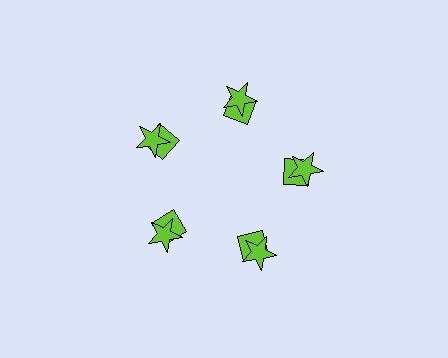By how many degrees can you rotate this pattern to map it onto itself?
The pattern maps onto itself every 72 degrees of rotation.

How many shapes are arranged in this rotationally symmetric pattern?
There are 10 shapes, arranged in 5 groups of 2.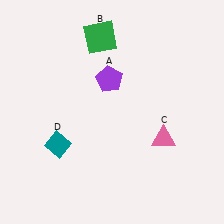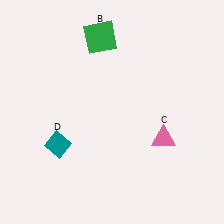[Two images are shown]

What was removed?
The purple pentagon (A) was removed in Image 2.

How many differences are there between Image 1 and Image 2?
There is 1 difference between the two images.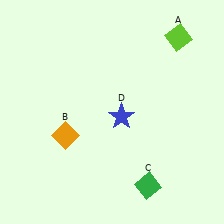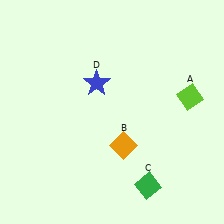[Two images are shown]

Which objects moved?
The objects that moved are: the lime diamond (A), the orange diamond (B), the blue star (D).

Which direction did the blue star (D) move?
The blue star (D) moved up.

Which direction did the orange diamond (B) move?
The orange diamond (B) moved right.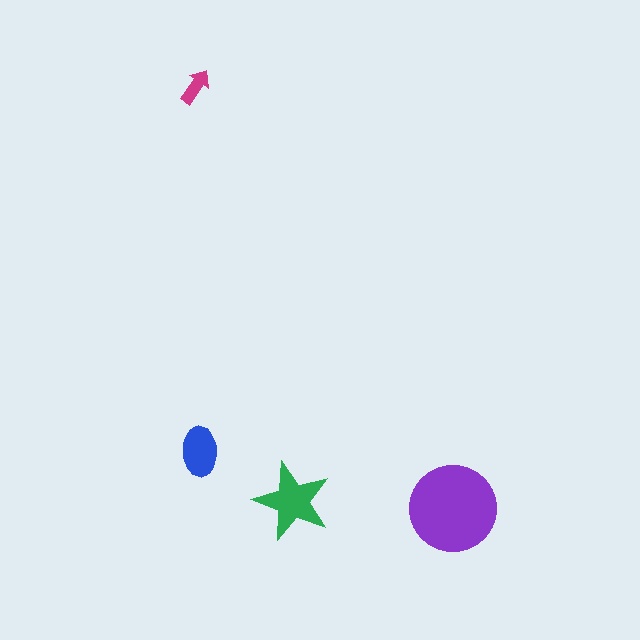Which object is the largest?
The purple circle.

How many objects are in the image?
There are 4 objects in the image.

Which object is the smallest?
The magenta arrow.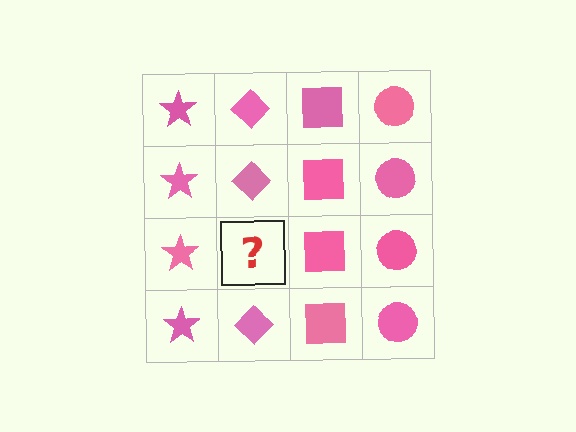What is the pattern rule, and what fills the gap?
The rule is that each column has a consistent shape. The gap should be filled with a pink diamond.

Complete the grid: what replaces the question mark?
The question mark should be replaced with a pink diamond.